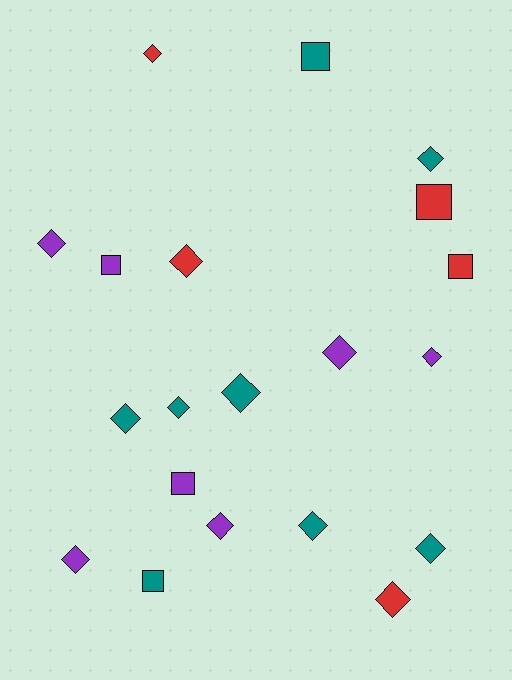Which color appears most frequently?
Teal, with 8 objects.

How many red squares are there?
There are 2 red squares.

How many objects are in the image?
There are 20 objects.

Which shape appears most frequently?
Diamond, with 14 objects.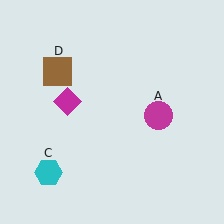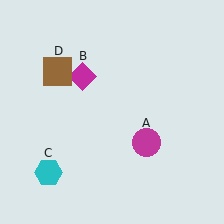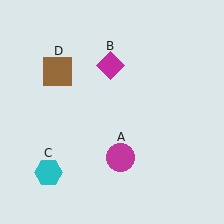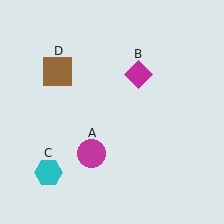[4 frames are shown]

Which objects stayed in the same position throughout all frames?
Cyan hexagon (object C) and brown square (object D) remained stationary.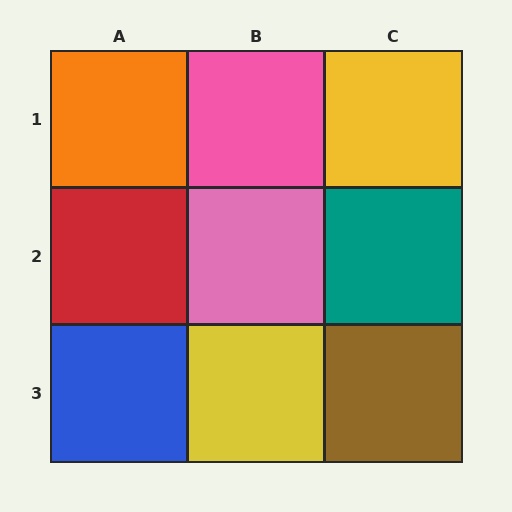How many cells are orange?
1 cell is orange.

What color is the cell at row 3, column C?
Brown.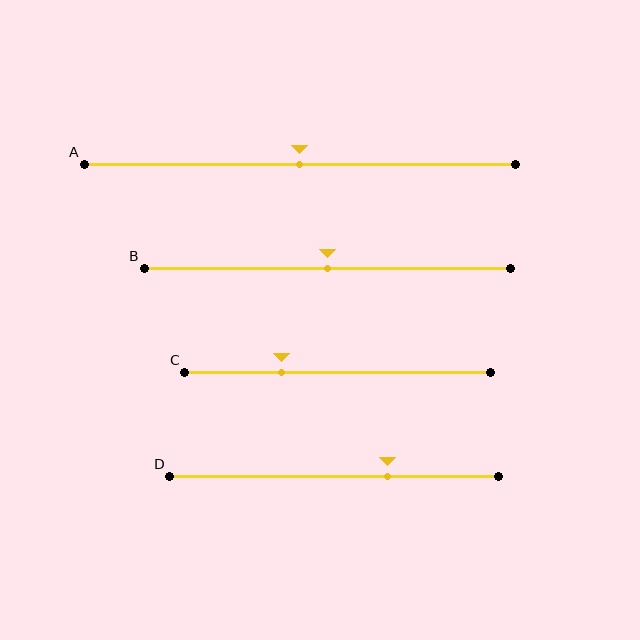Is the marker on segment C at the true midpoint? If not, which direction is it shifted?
No, the marker on segment C is shifted to the left by about 18% of the segment length.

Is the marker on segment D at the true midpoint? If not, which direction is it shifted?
No, the marker on segment D is shifted to the right by about 16% of the segment length.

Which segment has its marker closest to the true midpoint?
Segment A has its marker closest to the true midpoint.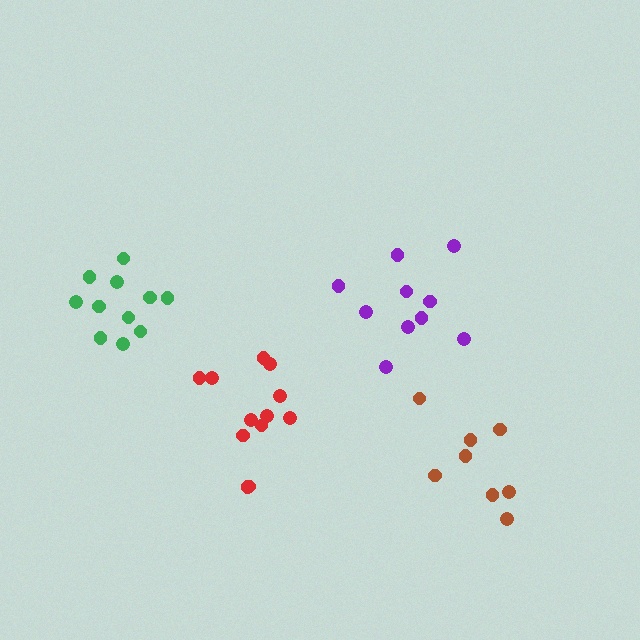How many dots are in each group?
Group 1: 8 dots, Group 2: 11 dots, Group 3: 10 dots, Group 4: 12 dots (41 total).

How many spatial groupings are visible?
There are 4 spatial groupings.